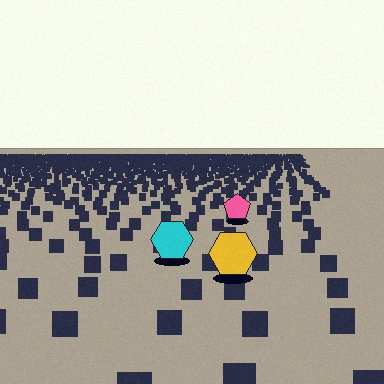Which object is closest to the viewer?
The yellow hexagon is closest. The texture marks near it are larger and more spread out.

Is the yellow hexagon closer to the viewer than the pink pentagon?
Yes. The yellow hexagon is closer — you can tell from the texture gradient: the ground texture is coarser near it.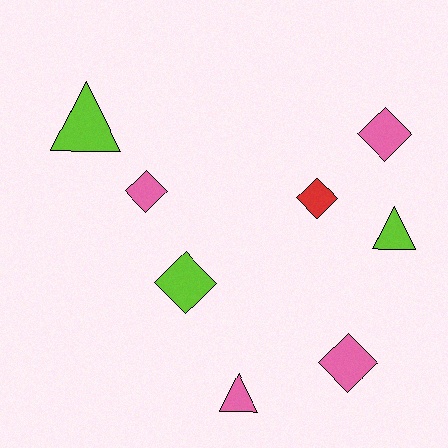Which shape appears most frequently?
Diamond, with 5 objects.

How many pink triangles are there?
There is 1 pink triangle.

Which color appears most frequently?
Pink, with 4 objects.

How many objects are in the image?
There are 8 objects.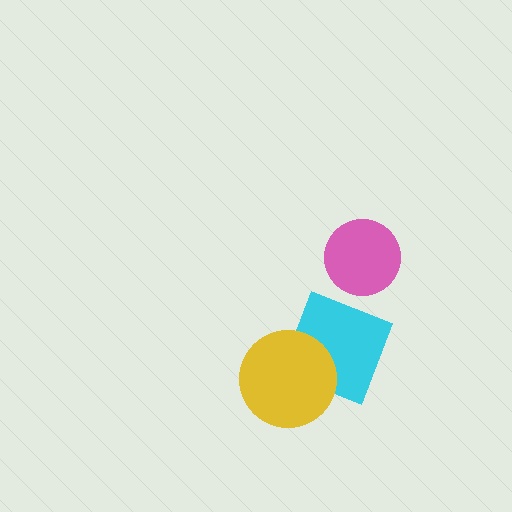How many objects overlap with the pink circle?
0 objects overlap with the pink circle.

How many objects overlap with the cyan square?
1 object overlaps with the cyan square.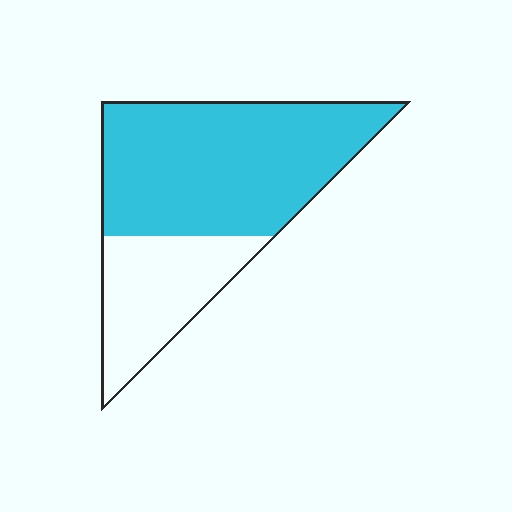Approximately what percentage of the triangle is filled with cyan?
Approximately 70%.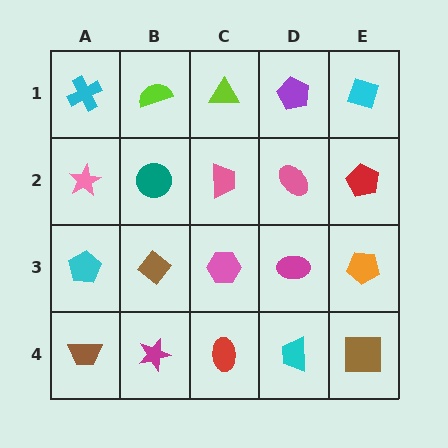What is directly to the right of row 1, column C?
A purple pentagon.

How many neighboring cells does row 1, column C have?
3.